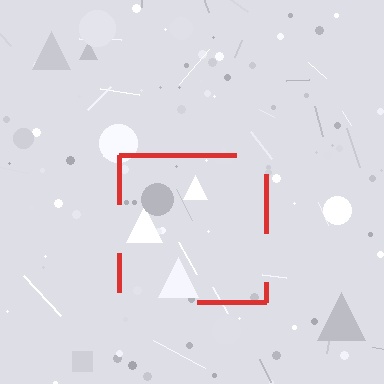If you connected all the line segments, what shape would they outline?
They would outline a square.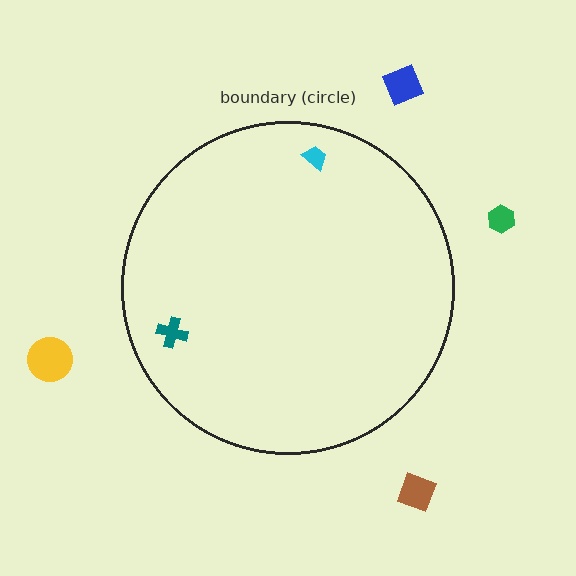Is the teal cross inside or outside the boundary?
Inside.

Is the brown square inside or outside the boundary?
Outside.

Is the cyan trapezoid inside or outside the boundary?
Inside.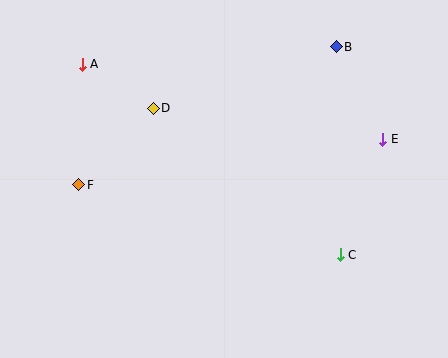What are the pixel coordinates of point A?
Point A is at (82, 64).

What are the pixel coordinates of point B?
Point B is at (336, 47).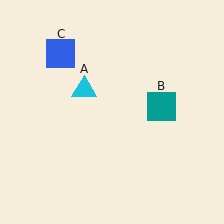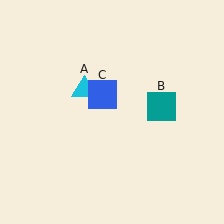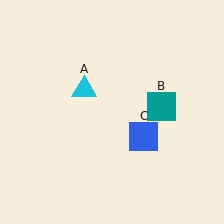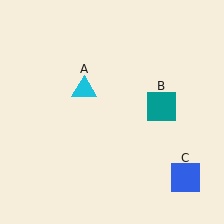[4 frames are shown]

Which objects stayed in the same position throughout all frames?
Cyan triangle (object A) and teal square (object B) remained stationary.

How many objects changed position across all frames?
1 object changed position: blue square (object C).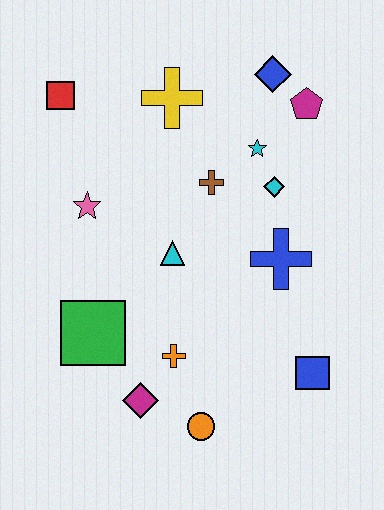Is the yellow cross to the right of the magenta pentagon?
No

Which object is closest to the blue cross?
The cyan diamond is closest to the blue cross.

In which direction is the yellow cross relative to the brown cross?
The yellow cross is above the brown cross.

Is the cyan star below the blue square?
No